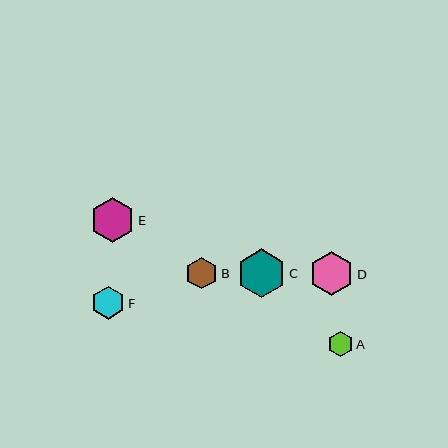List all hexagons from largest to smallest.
From largest to smallest: C, D, E, F, B, A.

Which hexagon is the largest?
Hexagon C is the largest with a size of approximately 49 pixels.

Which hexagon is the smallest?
Hexagon A is the smallest with a size of approximately 25 pixels.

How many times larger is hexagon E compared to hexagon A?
Hexagon E is approximately 1.7 times the size of hexagon A.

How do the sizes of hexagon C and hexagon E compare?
Hexagon C and hexagon E are approximately the same size.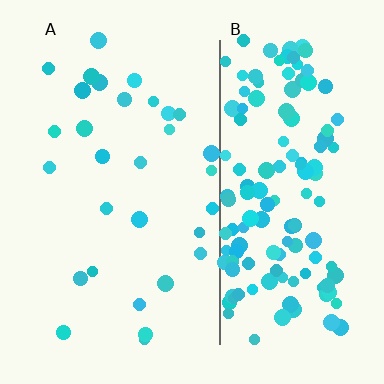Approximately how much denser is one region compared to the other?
Approximately 4.7× — region B over region A.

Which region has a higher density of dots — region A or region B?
B (the right).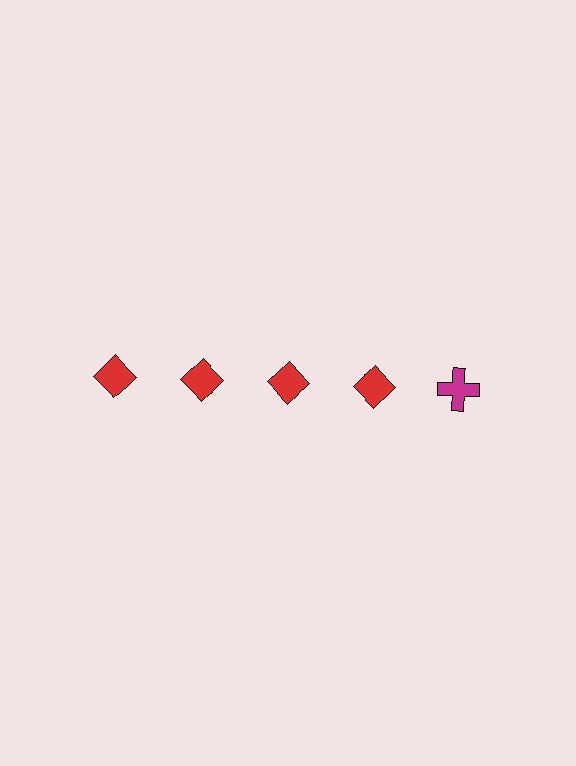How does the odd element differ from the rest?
It differs in both color (magenta instead of red) and shape (cross instead of diamond).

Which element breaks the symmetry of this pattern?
The magenta cross in the top row, rightmost column breaks the symmetry. All other shapes are red diamonds.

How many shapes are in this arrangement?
There are 5 shapes arranged in a grid pattern.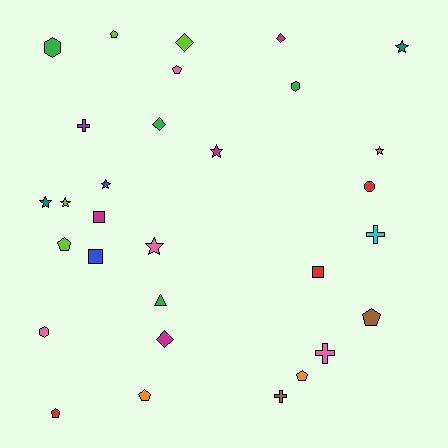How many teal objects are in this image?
There are 2 teal objects.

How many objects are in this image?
There are 30 objects.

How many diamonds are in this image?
There are 4 diamonds.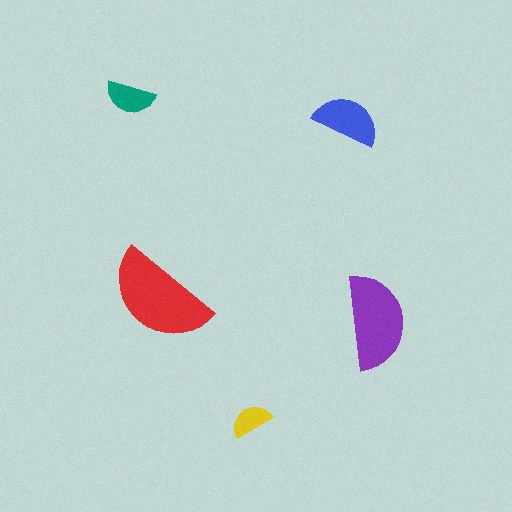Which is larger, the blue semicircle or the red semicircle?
The red one.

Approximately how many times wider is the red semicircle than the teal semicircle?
About 2 times wider.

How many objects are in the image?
There are 5 objects in the image.